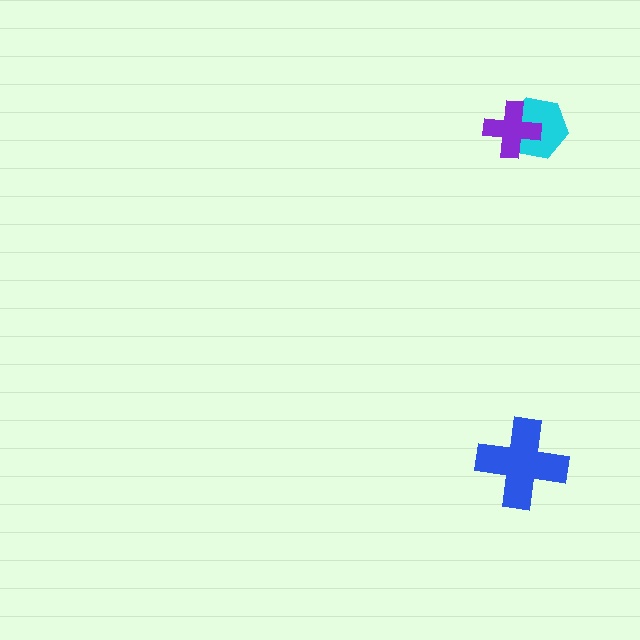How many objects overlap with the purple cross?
1 object overlaps with the purple cross.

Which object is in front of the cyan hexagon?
The purple cross is in front of the cyan hexagon.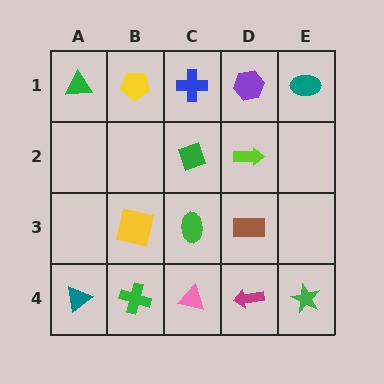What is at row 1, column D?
A purple hexagon.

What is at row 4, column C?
A pink triangle.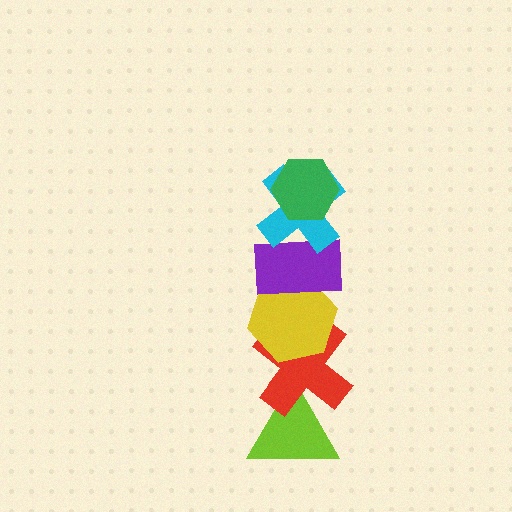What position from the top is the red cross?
The red cross is 5th from the top.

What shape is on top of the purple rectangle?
The cyan cross is on top of the purple rectangle.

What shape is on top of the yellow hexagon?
The purple rectangle is on top of the yellow hexagon.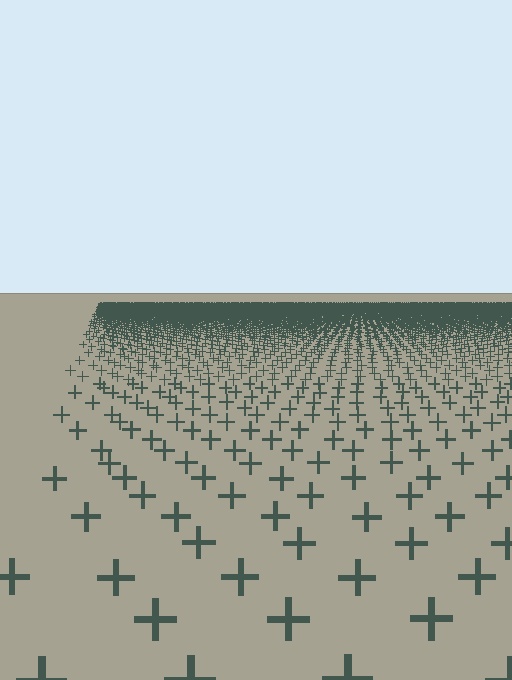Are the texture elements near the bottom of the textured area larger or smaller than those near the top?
Larger. Near the bottom, elements are closer to the viewer and appear at a bigger on-screen size.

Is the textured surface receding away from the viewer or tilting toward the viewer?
The surface is receding away from the viewer. Texture elements get smaller and denser toward the top.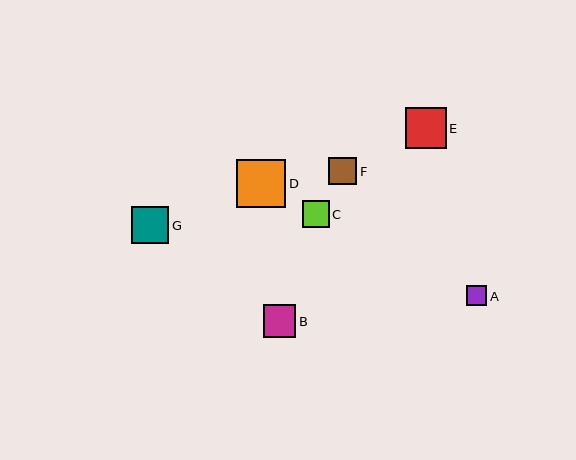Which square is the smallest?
Square A is the smallest with a size of approximately 20 pixels.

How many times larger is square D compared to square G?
Square D is approximately 1.3 times the size of square G.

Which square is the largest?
Square D is the largest with a size of approximately 49 pixels.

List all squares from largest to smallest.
From largest to smallest: D, E, G, B, F, C, A.